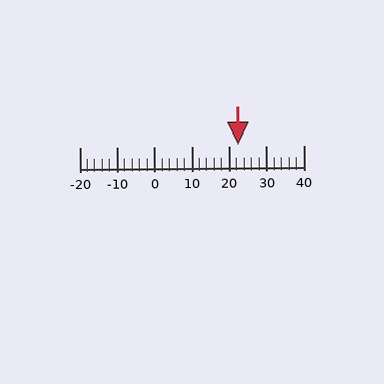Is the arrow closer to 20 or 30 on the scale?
The arrow is closer to 20.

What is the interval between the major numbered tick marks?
The major tick marks are spaced 10 units apart.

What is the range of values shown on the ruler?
The ruler shows values from -20 to 40.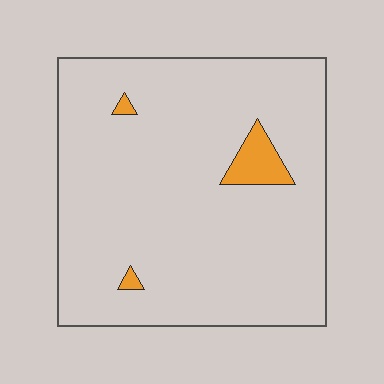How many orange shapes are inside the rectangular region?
3.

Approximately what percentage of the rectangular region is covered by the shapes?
Approximately 5%.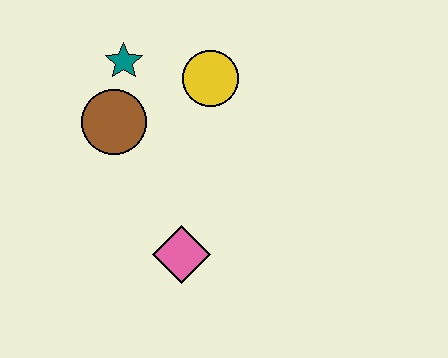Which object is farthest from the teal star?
The pink diamond is farthest from the teal star.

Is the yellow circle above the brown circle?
Yes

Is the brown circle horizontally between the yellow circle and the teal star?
No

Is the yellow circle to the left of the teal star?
No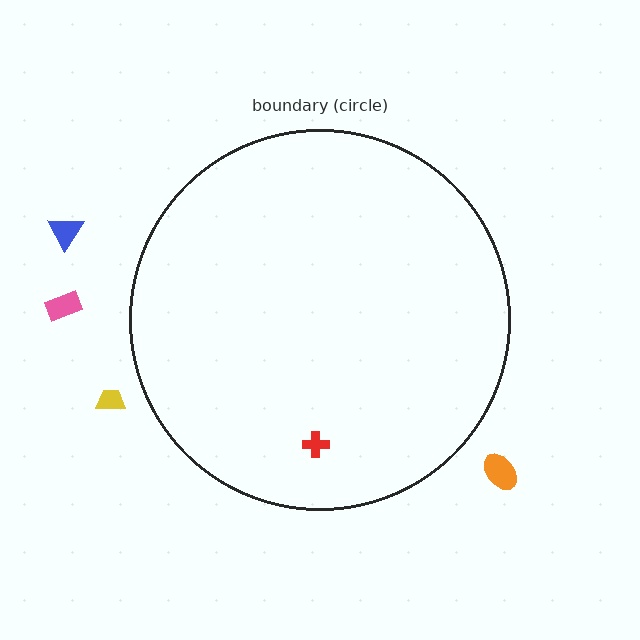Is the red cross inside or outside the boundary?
Inside.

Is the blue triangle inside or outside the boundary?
Outside.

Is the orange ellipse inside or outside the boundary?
Outside.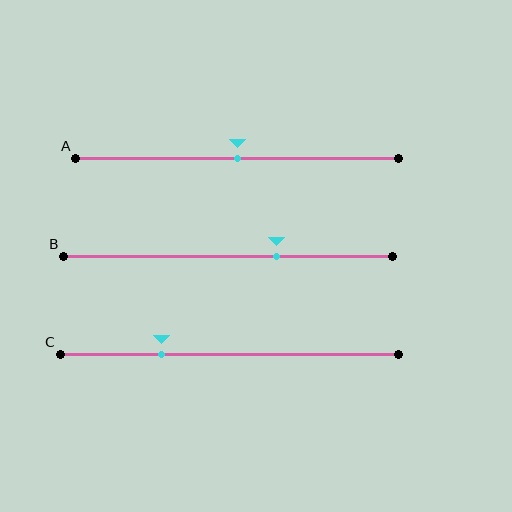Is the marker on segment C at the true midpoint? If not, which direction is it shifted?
No, the marker on segment C is shifted to the left by about 20% of the segment length.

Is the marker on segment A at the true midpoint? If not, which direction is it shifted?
Yes, the marker on segment A is at the true midpoint.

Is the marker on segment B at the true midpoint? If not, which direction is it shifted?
No, the marker on segment B is shifted to the right by about 15% of the segment length.